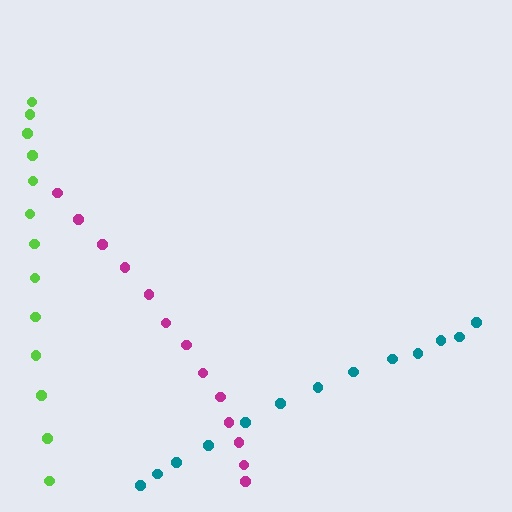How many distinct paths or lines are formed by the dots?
There are 3 distinct paths.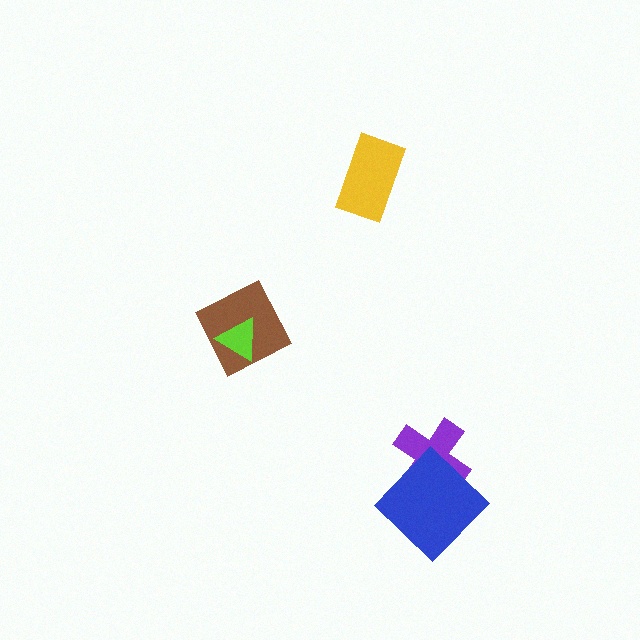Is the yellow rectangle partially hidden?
No, no other shape covers it.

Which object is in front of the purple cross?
The blue diamond is in front of the purple cross.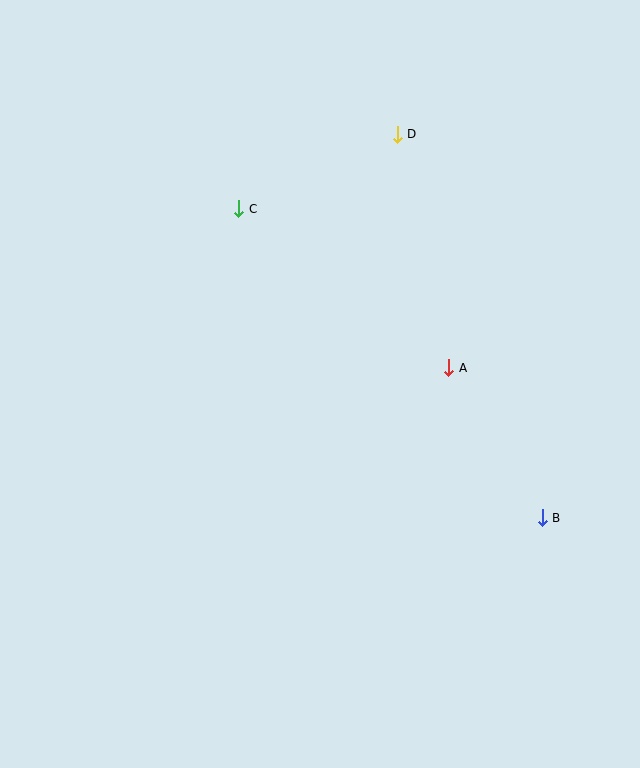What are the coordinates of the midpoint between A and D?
The midpoint between A and D is at (423, 251).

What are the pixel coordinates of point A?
Point A is at (449, 368).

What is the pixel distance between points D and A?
The distance between D and A is 239 pixels.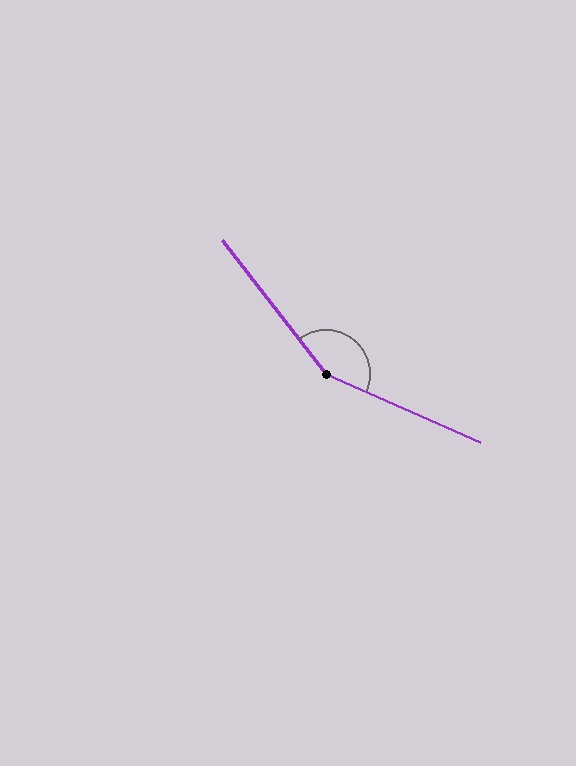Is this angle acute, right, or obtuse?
It is obtuse.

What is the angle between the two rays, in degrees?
Approximately 152 degrees.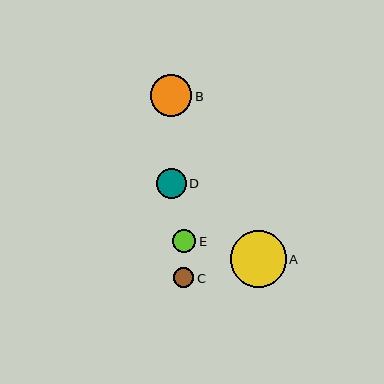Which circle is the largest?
Circle A is the largest with a size of approximately 56 pixels.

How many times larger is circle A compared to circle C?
Circle A is approximately 2.9 times the size of circle C.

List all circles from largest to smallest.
From largest to smallest: A, B, D, E, C.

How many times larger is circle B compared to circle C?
Circle B is approximately 2.1 times the size of circle C.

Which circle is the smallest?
Circle C is the smallest with a size of approximately 20 pixels.